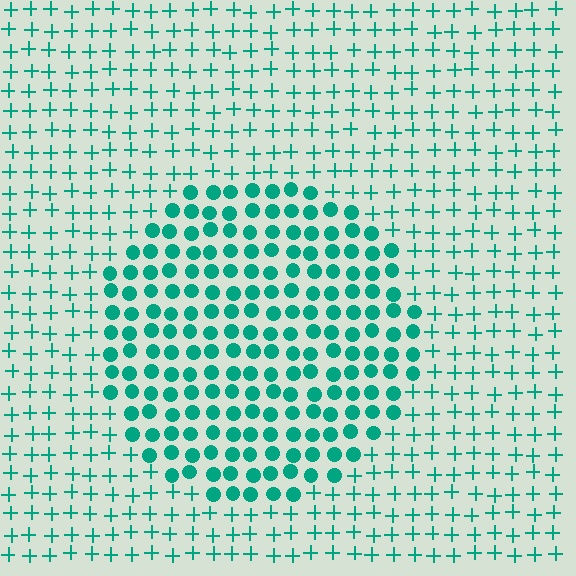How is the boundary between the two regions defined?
The boundary is defined by a change in element shape: circles inside vs. plus signs outside. All elements share the same color and spacing.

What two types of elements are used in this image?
The image uses circles inside the circle region and plus signs outside it.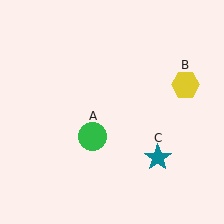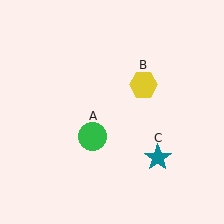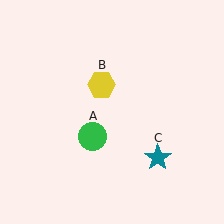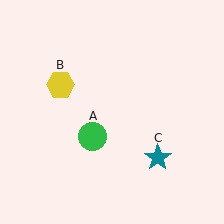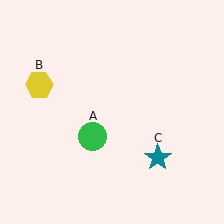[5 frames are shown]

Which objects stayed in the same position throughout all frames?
Green circle (object A) and teal star (object C) remained stationary.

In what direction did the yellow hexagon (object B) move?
The yellow hexagon (object B) moved left.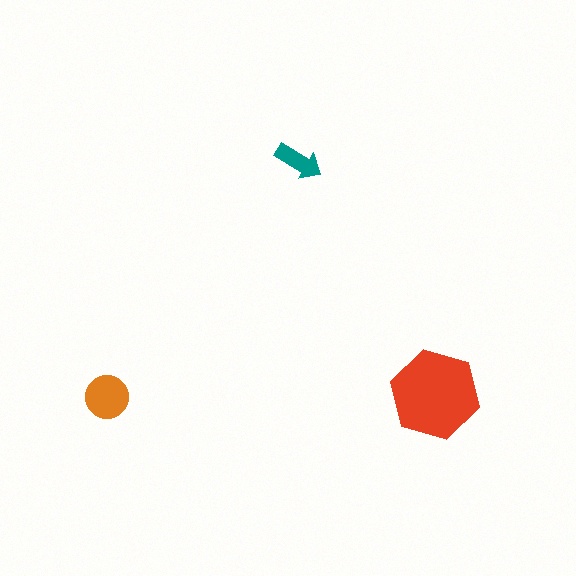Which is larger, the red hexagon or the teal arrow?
The red hexagon.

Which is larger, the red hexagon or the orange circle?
The red hexagon.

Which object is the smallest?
The teal arrow.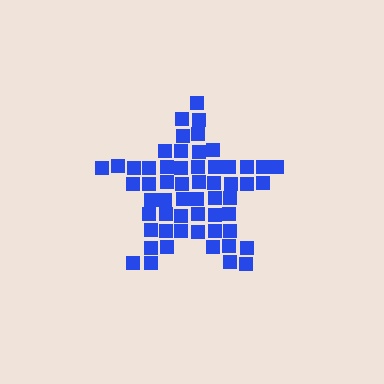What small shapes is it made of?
It is made of small squares.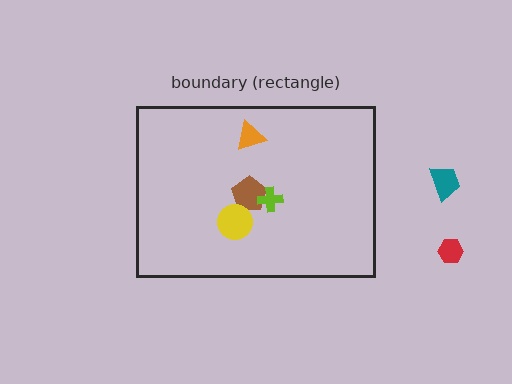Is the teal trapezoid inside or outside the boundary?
Outside.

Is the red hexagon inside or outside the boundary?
Outside.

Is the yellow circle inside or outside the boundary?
Inside.